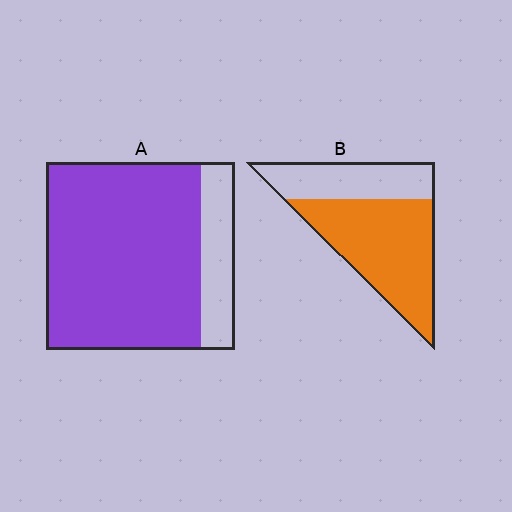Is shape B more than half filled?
Yes.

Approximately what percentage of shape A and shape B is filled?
A is approximately 80% and B is approximately 65%.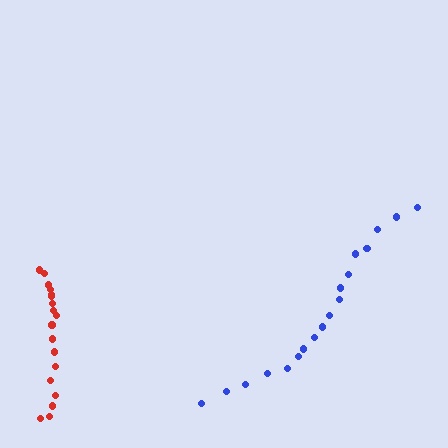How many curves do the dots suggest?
There are 2 distinct paths.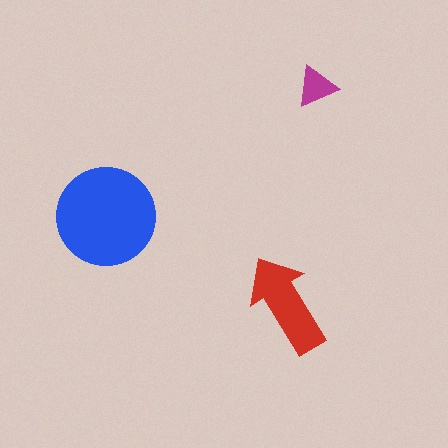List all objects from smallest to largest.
The magenta triangle, the red arrow, the blue circle.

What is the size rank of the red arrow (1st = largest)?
2nd.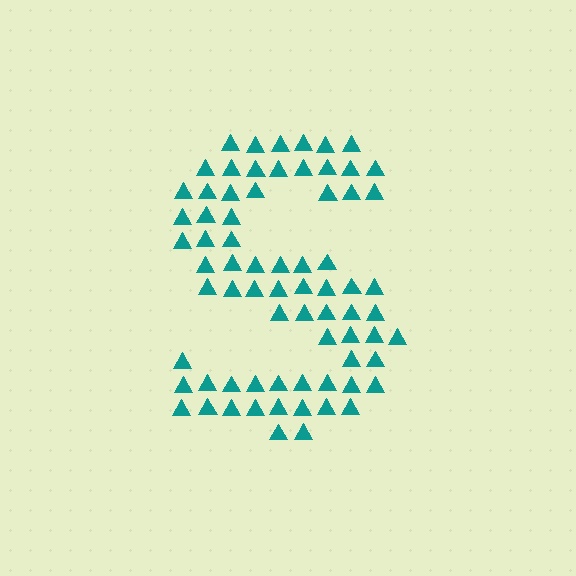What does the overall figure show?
The overall figure shows the letter S.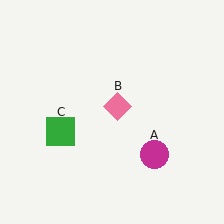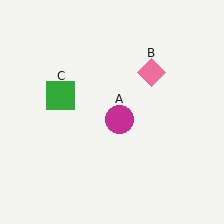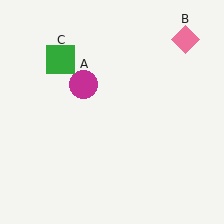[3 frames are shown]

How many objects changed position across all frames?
3 objects changed position: magenta circle (object A), pink diamond (object B), green square (object C).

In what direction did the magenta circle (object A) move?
The magenta circle (object A) moved up and to the left.